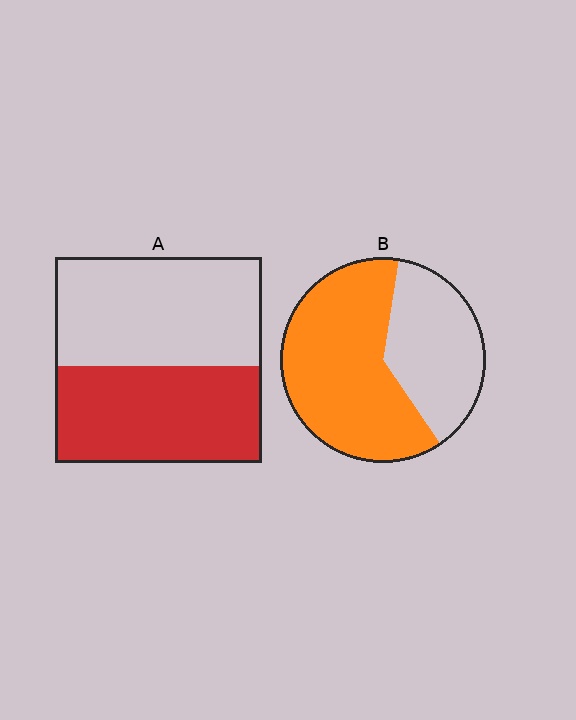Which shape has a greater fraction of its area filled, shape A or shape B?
Shape B.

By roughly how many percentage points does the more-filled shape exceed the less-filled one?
By roughly 15 percentage points (B over A).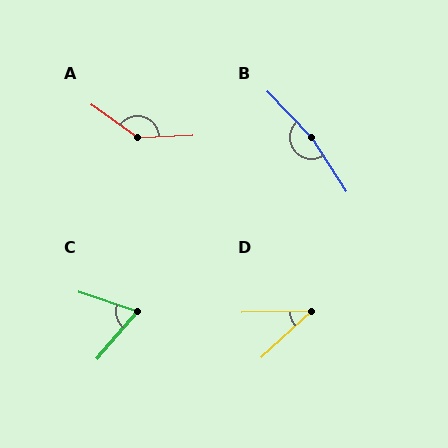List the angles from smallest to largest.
D (42°), C (68°), A (142°), B (170°).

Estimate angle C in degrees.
Approximately 68 degrees.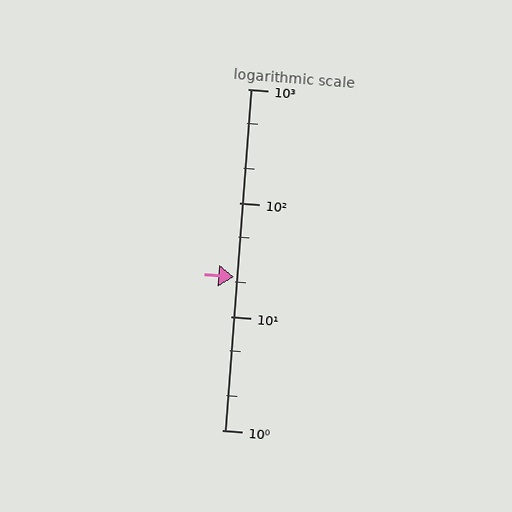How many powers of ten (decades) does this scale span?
The scale spans 3 decades, from 1 to 1000.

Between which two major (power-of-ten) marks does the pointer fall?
The pointer is between 10 and 100.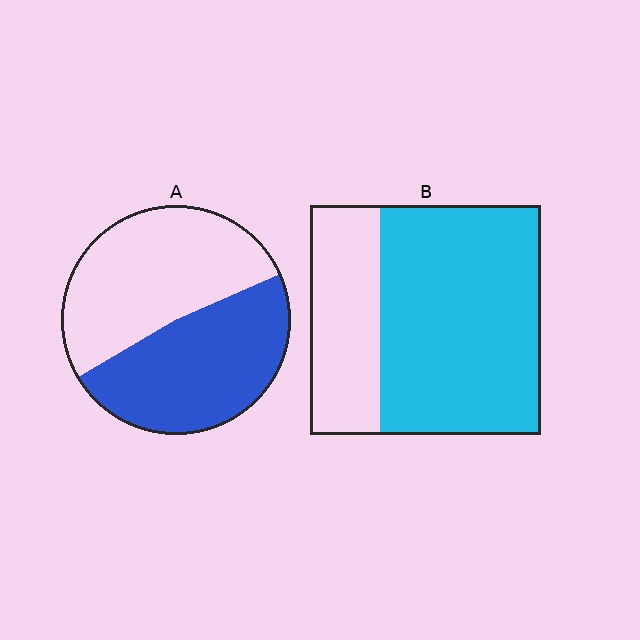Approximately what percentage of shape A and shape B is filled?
A is approximately 50% and B is approximately 70%.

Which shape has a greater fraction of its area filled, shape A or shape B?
Shape B.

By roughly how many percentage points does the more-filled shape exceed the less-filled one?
By roughly 20 percentage points (B over A).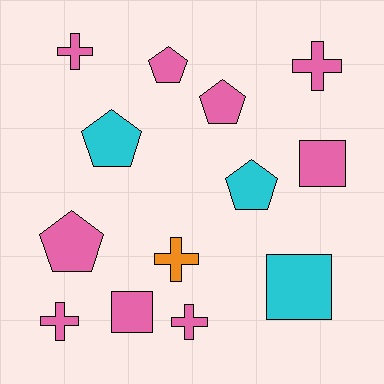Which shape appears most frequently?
Cross, with 5 objects.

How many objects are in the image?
There are 13 objects.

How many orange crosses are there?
There is 1 orange cross.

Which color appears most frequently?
Pink, with 9 objects.